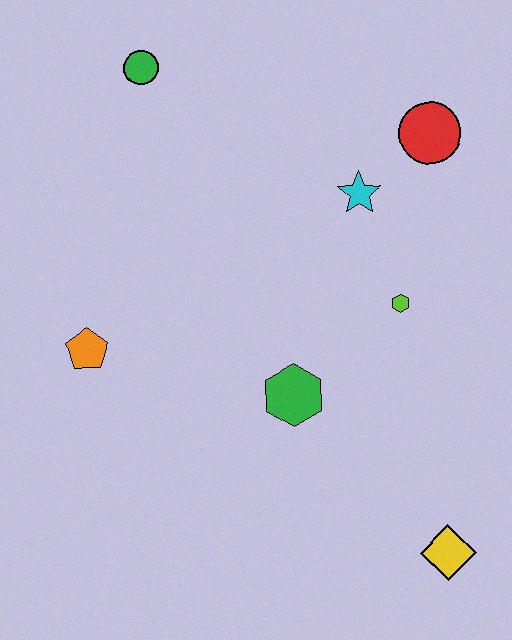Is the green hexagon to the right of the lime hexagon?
No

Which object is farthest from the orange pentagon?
The yellow diamond is farthest from the orange pentagon.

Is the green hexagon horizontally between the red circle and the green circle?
Yes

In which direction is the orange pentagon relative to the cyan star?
The orange pentagon is to the left of the cyan star.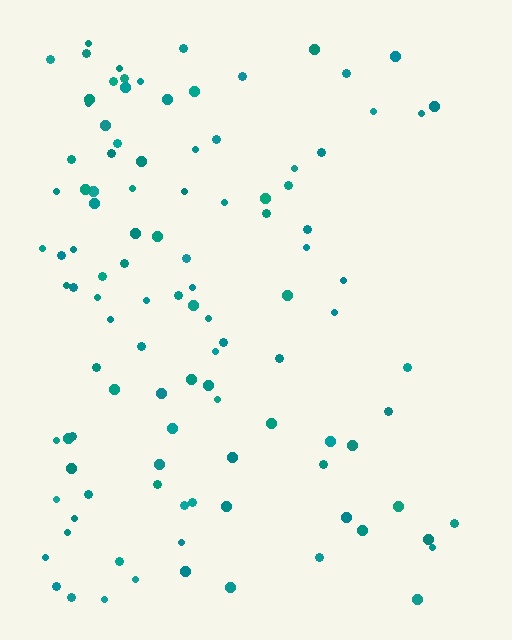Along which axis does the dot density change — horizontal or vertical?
Horizontal.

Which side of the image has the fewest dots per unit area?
The right.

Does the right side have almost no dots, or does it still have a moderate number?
Still a moderate number, just noticeably fewer than the left.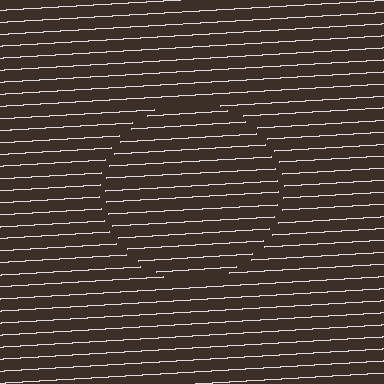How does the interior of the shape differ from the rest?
The interior of the shape contains the same grating, shifted by half a period — the contour is defined by the phase discontinuity where line-ends from the inner and outer gratings abut.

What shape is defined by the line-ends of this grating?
An illusory circle. The interior of the shape contains the same grating, shifted by half a period — the contour is defined by the phase discontinuity where line-ends from the inner and outer gratings abut.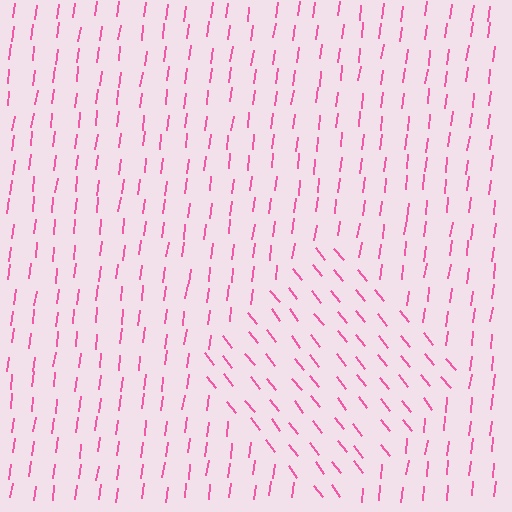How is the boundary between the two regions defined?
The boundary is defined purely by a change in line orientation (approximately 45 degrees difference). All lines are the same color and thickness.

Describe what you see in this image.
The image is filled with small pink line segments. A diamond region in the image has lines oriented differently from the surrounding lines, creating a visible texture boundary.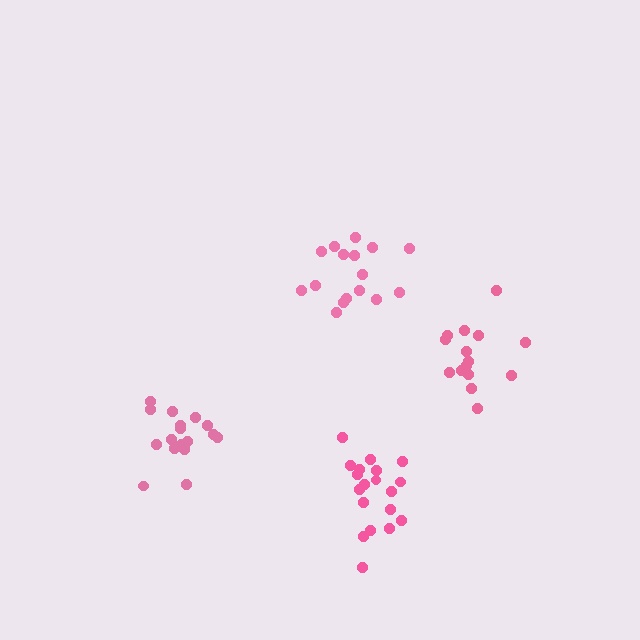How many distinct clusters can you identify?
There are 4 distinct clusters.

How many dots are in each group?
Group 1: 16 dots, Group 2: 15 dots, Group 3: 19 dots, Group 4: 18 dots (68 total).